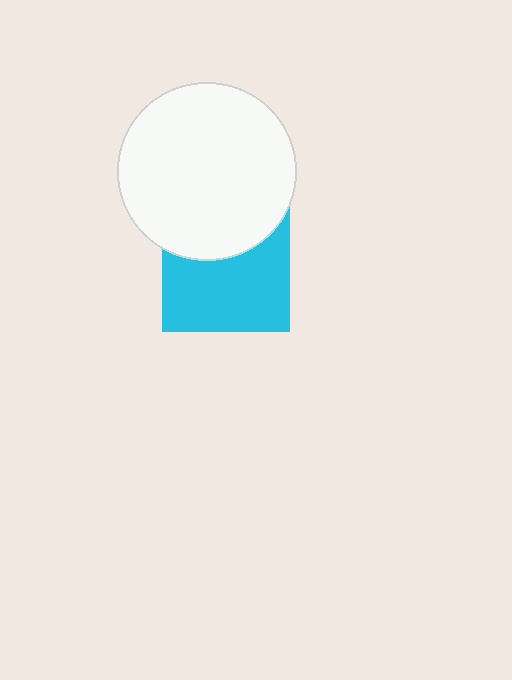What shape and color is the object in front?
The object in front is a white circle.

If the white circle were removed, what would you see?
You would see the complete cyan square.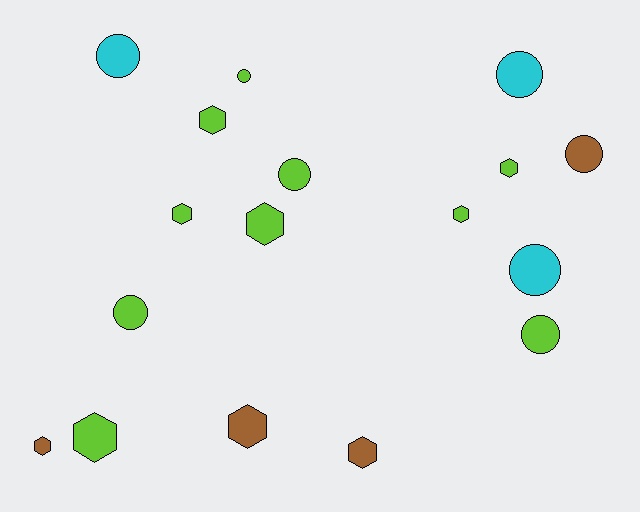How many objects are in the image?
There are 17 objects.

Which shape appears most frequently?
Hexagon, with 9 objects.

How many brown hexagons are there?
There are 3 brown hexagons.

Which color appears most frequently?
Lime, with 10 objects.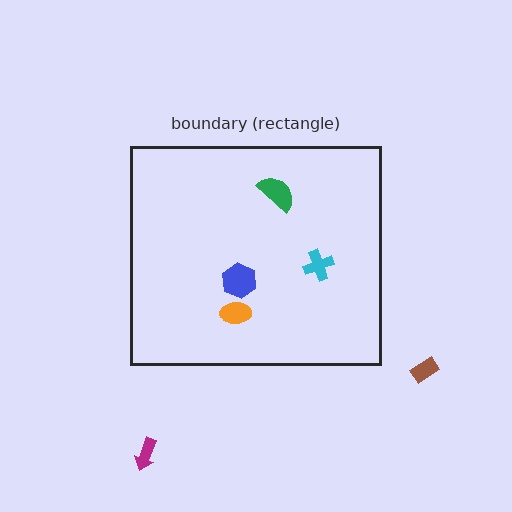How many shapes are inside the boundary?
4 inside, 2 outside.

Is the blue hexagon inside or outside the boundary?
Inside.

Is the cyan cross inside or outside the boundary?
Inside.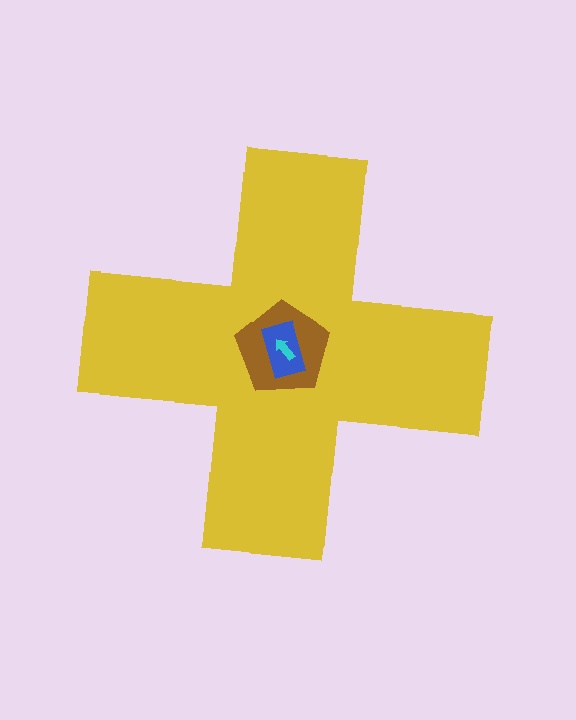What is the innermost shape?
The cyan arrow.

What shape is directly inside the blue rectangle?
The cyan arrow.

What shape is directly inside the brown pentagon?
The blue rectangle.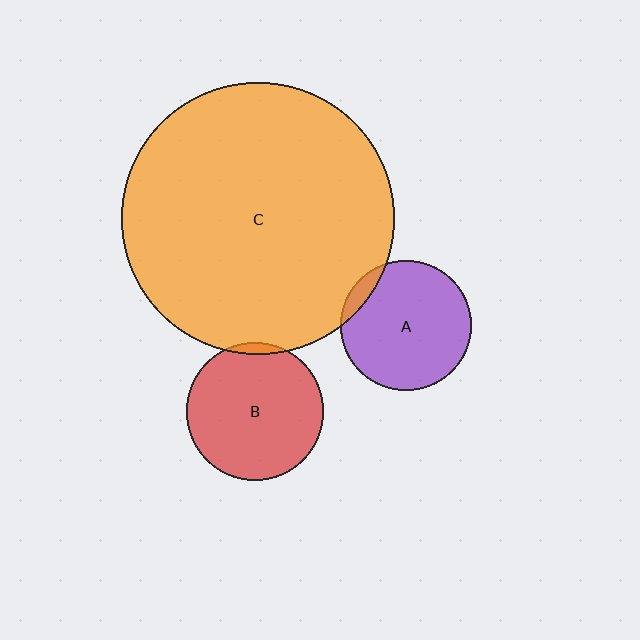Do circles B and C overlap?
Yes.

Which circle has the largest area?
Circle C (orange).